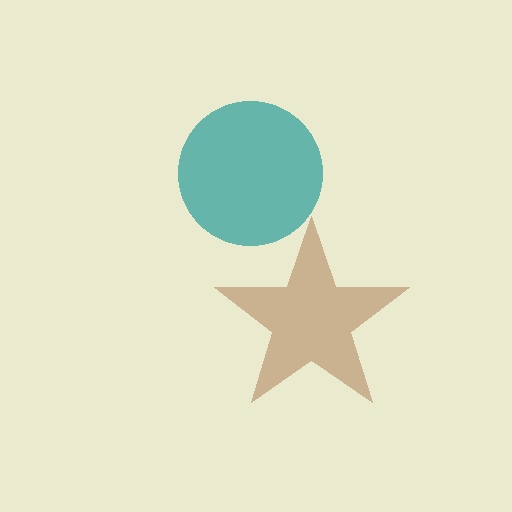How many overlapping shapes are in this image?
There are 2 overlapping shapes in the image.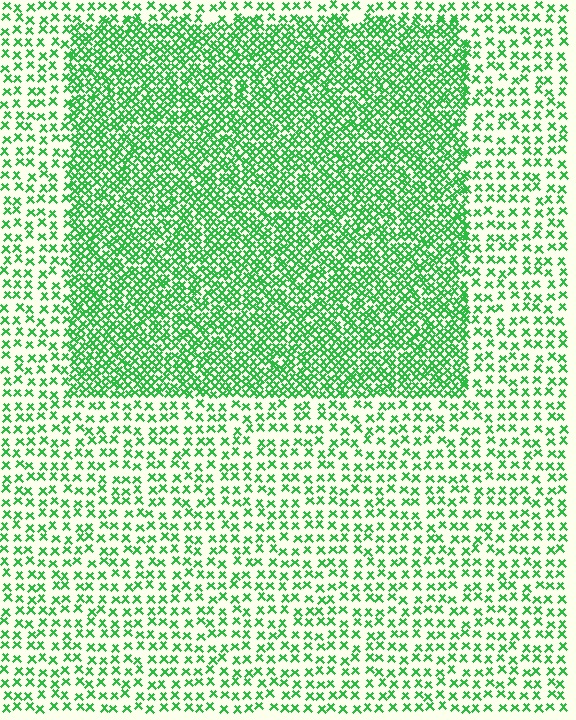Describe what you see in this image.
The image contains small green elements arranged at two different densities. A rectangle-shaped region is visible where the elements are more densely packed than the surrounding area.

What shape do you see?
I see a rectangle.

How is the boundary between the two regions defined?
The boundary is defined by a change in element density (approximately 2.4x ratio). All elements are the same color, size, and shape.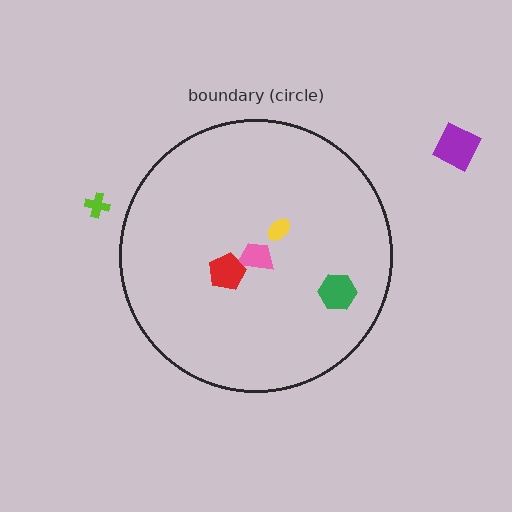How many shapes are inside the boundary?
4 inside, 2 outside.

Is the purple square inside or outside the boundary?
Outside.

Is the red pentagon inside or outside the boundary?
Inside.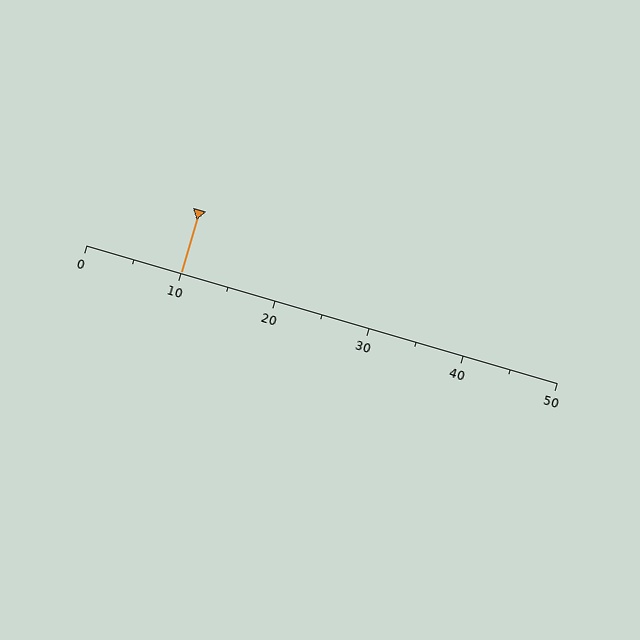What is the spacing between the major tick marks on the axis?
The major ticks are spaced 10 apart.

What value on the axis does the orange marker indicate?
The marker indicates approximately 10.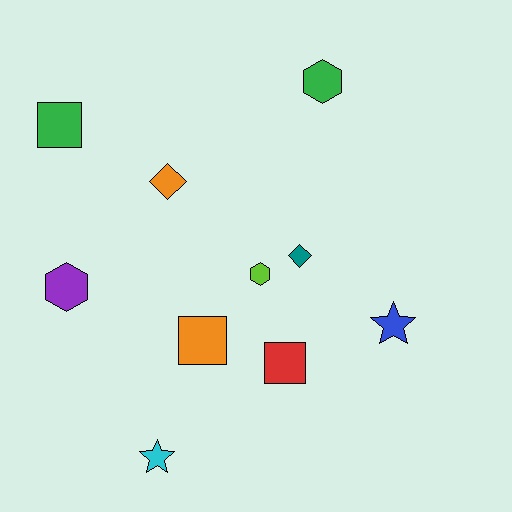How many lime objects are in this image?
There is 1 lime object.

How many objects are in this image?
There are 10 objects.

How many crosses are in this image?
There are no crosses.